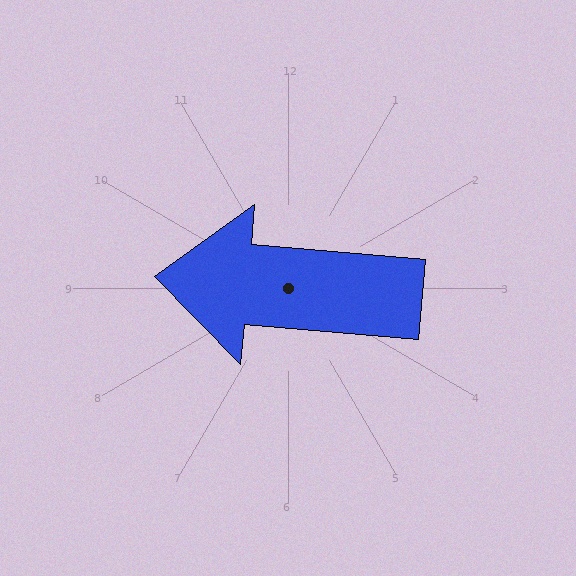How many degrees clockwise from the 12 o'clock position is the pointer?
Approximately 275 degrees.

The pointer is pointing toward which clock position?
Roughly 9 o'clock.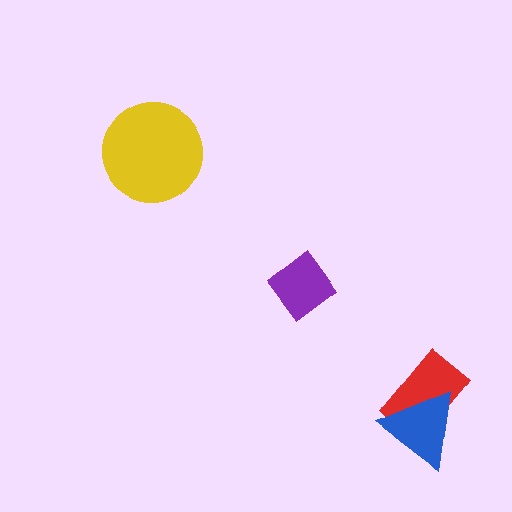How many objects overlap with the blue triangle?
1 object overlaps with the blue triangle.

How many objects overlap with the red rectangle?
1 object overlaps with the red rectangle.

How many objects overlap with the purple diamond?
0 objects overlap with the purple diamond.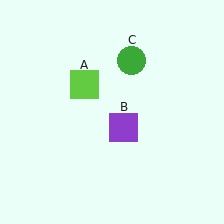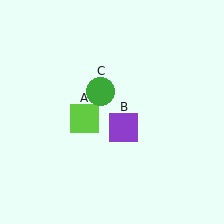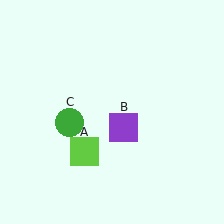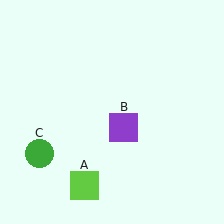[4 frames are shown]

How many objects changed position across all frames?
2 objects changed position: lime square (object A), green circle (object C).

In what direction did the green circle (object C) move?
The green circle (object C) moved down and to the left.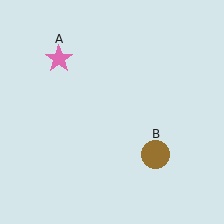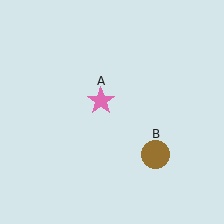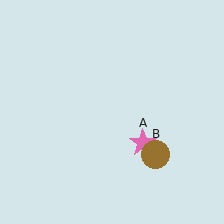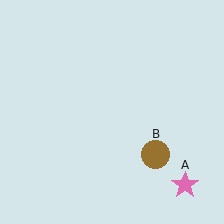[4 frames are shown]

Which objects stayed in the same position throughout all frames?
Brown circle (object B) remained stationary.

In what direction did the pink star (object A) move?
The pink star (object A) moved down and to the right.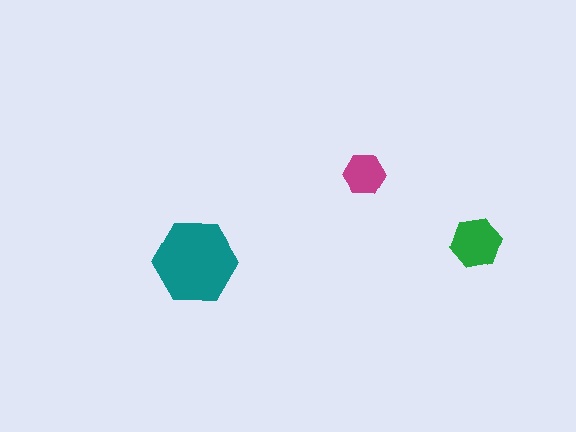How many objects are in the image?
There are 3 objects in the image.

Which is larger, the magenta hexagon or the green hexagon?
The green one.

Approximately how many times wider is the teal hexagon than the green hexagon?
About 1.5 times wider.